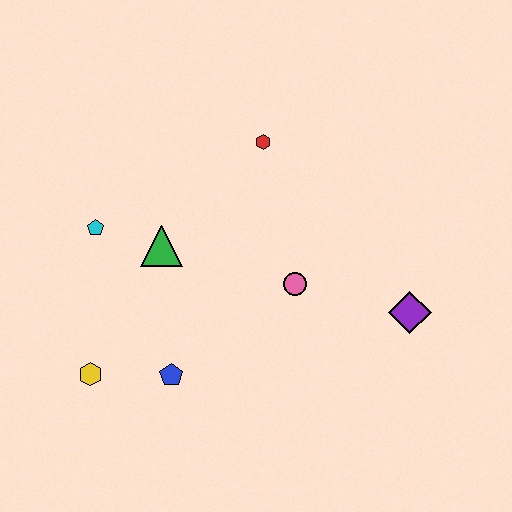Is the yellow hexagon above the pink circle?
No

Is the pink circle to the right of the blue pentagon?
Yes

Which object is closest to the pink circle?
The purple diamond is closest to the pink circle.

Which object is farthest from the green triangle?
The purple diamond is farthest from the green triangle.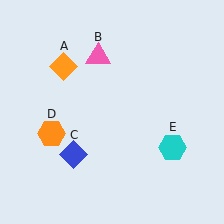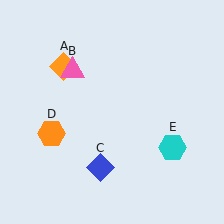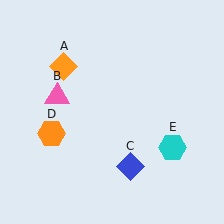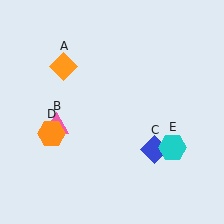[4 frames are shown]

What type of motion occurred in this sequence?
The pink triangle (object B), blue diamond (object C) rotated counterclockwise around the center of the scene.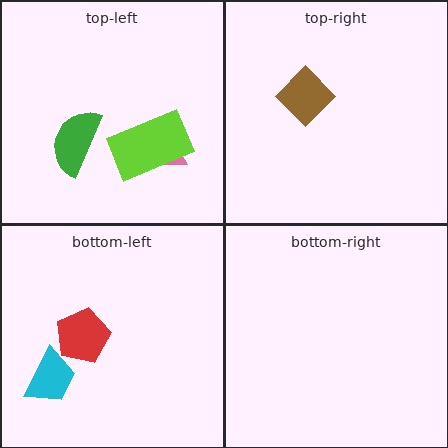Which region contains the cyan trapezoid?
The bottom-left region.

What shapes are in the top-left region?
The pink triangle, the lime rectangle, the green semicircle.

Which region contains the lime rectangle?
The top-left region.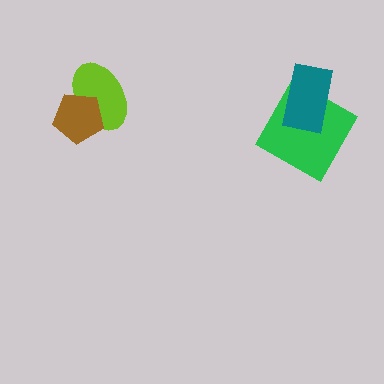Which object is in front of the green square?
The teal rectangle is in front of the green square.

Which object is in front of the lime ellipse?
The brown pentagon is in front of the lime ellipse.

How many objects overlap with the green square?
1 object overlaps with the green square.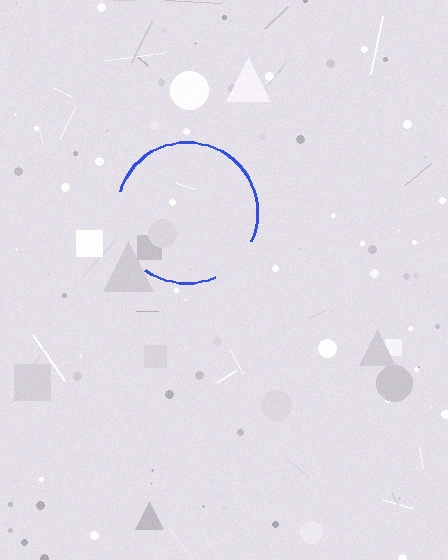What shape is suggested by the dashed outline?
The dashed outline suggests a circle.